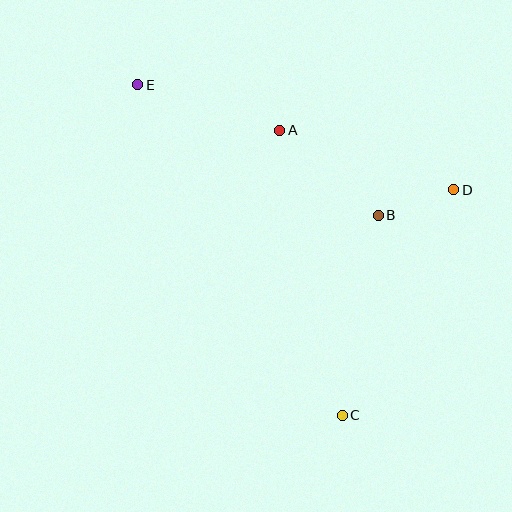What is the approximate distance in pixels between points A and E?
The distance between A and E is approximately 149 pixels.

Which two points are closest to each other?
Points B and D are closest to each other.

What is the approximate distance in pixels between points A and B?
The distance between A and B is approximately 130 pixels.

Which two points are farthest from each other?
Points C and E are farthest from each other.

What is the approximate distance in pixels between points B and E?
The distance between B and E is approximately 273 pixels.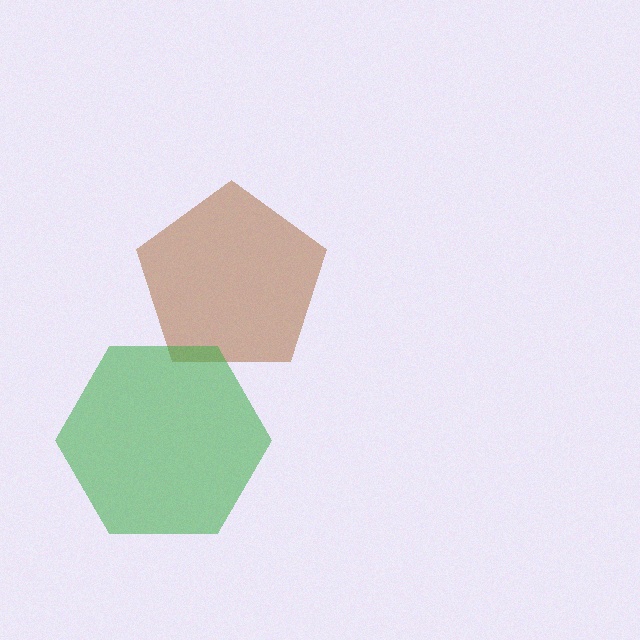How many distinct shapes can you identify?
There are 2 distinct shapes: a brown pentagon, a green hexagon.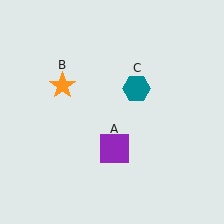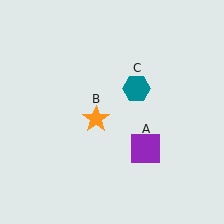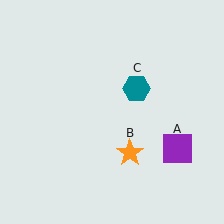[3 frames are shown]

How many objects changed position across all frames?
2 objects changed position: purple square (object A), orange star (object B).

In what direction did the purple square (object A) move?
The purple square (object A) moved right.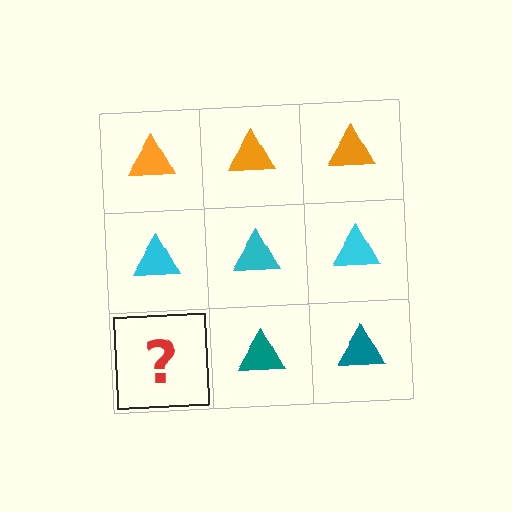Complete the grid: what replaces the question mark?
The question mark should be replaced with a teal triangle.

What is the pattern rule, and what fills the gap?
The rule is that each row has a consistent color. The gap should be filled with a teal triangle.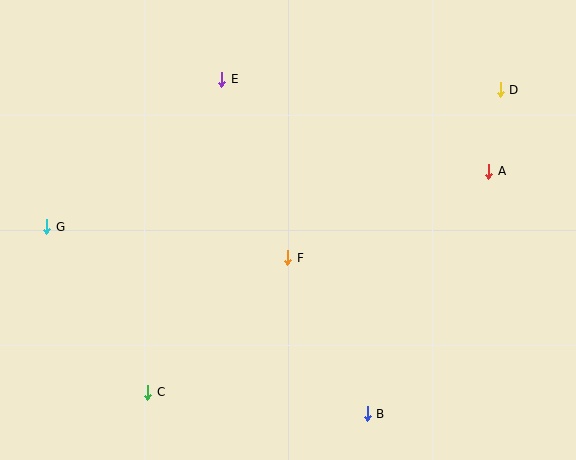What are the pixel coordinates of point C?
Point C is at (148, 392).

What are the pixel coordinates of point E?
Point E is at (222, 79).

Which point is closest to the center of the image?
Point F at (288, 258) is closest to the center.